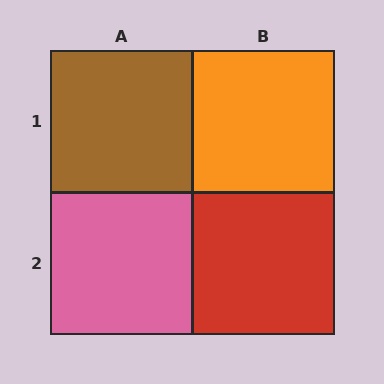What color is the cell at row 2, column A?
Pink.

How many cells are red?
1 cell is red.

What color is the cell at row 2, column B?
Red.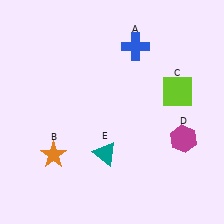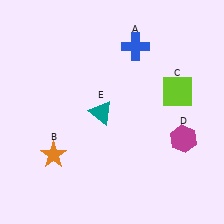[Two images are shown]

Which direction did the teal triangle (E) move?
The teal triangle (E) moved up.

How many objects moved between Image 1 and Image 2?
1 object moved between the two images.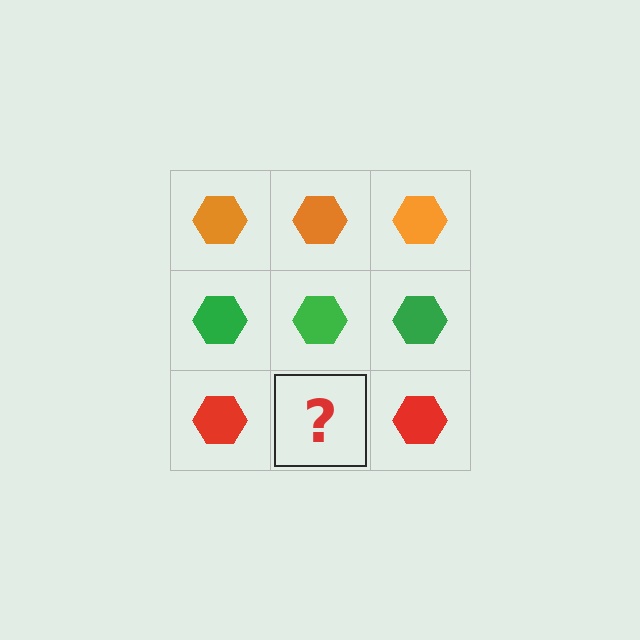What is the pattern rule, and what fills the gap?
The rule is that each row has a consistent color. The gap should be filled with a red hexagon.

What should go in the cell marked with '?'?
The missing cell should contain a red hexagon.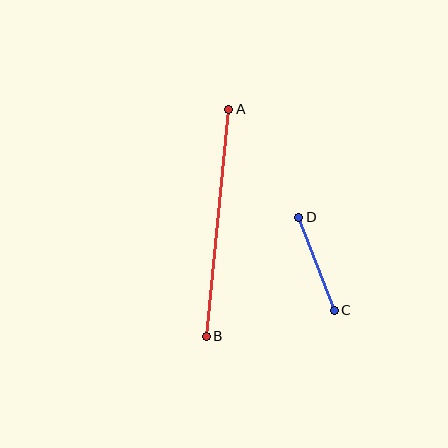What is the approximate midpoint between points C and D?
The midpoint is at approximately (316, 264) pixels.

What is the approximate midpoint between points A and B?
The midpoint is at approximately (217, 223) pixels.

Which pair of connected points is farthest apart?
Points A and B are farthest apart.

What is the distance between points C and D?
The distance is approximately 100 pixels.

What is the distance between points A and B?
The distance is approximately 228 pixels.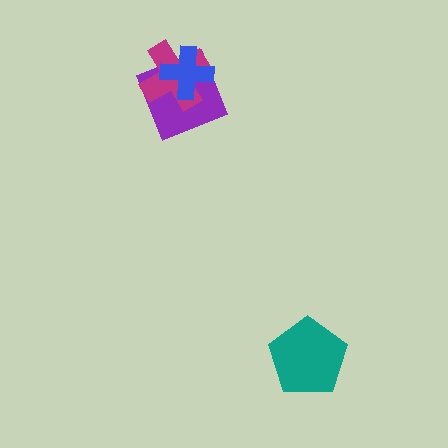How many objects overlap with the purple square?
2 objects overlap with the purple square.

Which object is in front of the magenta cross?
The blue cross is in front of the magenta cross.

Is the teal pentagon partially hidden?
No, no other shape covers it.